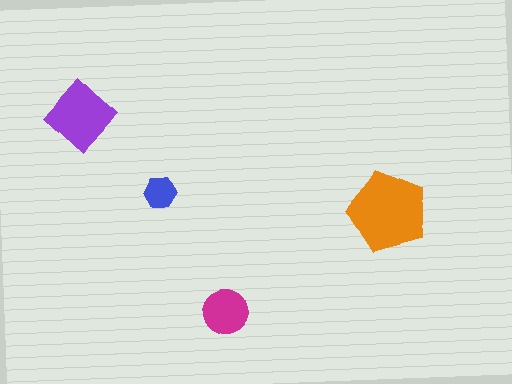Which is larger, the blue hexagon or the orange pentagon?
The orange pentagon.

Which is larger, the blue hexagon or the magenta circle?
The magenta circle.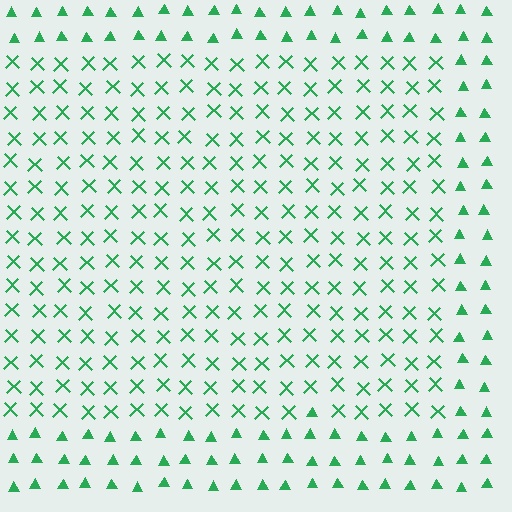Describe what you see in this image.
The image is filled with small green elements arranged in a uniform grid. A rectangle-shaped region contains X marks, while the surrounding area contains triangles. The boundary is defined purely by the change in element shape.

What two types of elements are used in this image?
The image uses X marks inside the rectangle region and triangles outside it.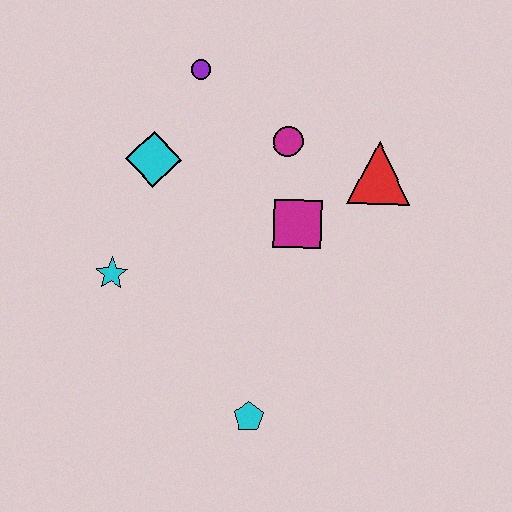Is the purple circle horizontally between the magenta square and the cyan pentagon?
No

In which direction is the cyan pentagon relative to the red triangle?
The cyan pentagon is below the red triangle.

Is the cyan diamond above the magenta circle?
No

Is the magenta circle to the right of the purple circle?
Yes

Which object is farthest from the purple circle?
The cyan pentagon is farthest from the purple circle.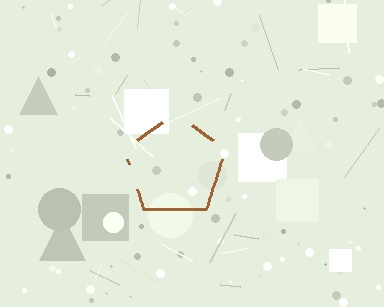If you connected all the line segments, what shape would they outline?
They would outline a pentagon.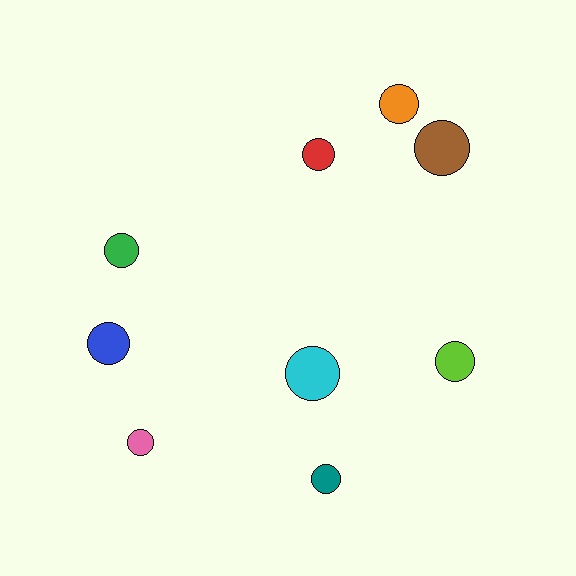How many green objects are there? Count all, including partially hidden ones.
There is 1 green object.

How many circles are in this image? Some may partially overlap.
There are 9 circles.